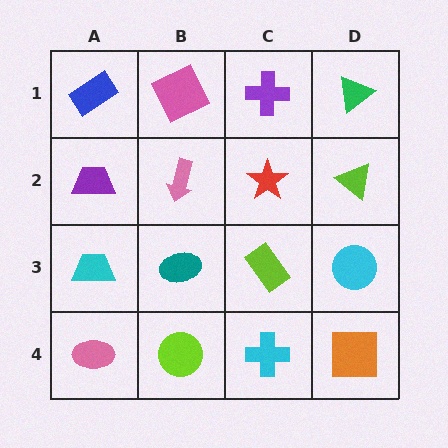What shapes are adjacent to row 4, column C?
A lime rectangle (row 3, column C), a lime circle (row 4, column B), an orange square (row 4, column D).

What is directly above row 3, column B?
A pink arrow.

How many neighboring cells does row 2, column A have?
3.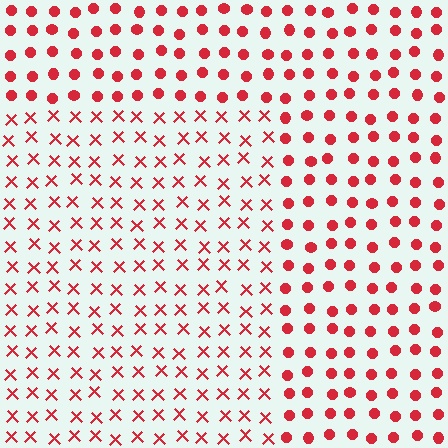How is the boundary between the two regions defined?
The boundary is defined by a change in element shape: X marks inside vs. circles outside. All elements share the same color and spacing.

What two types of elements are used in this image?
The image uses X marks inside the rectangle region and circles outside it.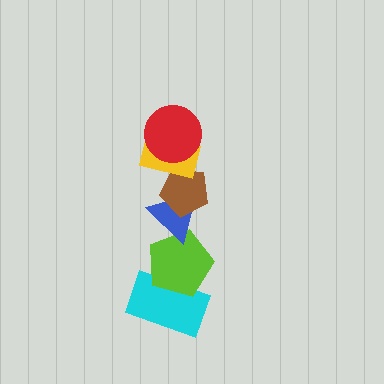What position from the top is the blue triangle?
The blue triangle is 4th from the top.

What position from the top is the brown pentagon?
The brown pentagon is 3rd from the top.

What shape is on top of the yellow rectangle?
The red circle is on top of the yellow rectangle.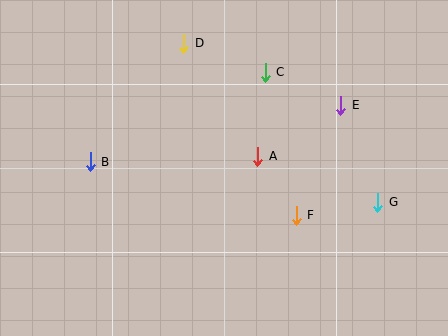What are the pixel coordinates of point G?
Point G is at (378, 202).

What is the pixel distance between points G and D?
The distance between G and D is 251 pixels.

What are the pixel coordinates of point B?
Point B is at (90, 162).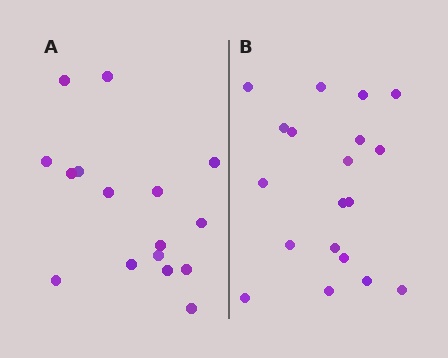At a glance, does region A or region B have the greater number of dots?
Region B (the right region) has more dots.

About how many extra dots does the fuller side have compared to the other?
Region B has just a few more — roughly 2 or 3 more dots than region A.